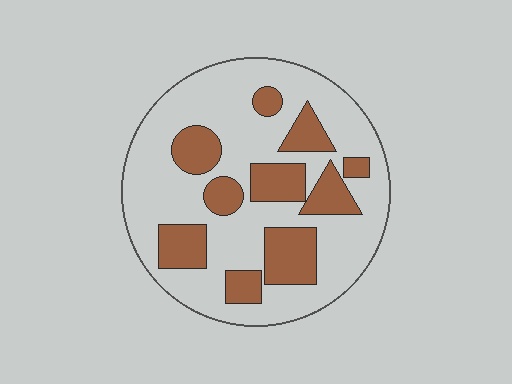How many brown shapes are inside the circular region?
10.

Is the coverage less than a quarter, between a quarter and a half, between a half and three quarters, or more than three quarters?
Between a quarter and a half.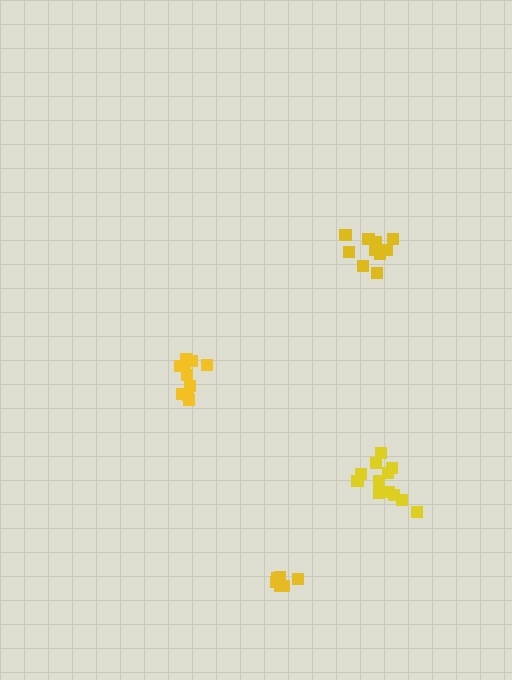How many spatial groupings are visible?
There are 4 spatial groupings.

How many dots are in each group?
Group 1: 11 dots, Group 2: 11 dots, Group 3: 12 dots, Group 4: 6 dots (40 total).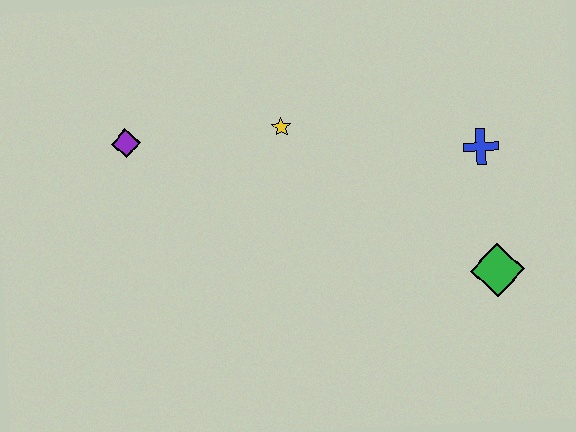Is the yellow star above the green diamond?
Yes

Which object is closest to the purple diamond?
The yellow star is closest to the purple diamond.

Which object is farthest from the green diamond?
The purple diamond is farthest from the green diamond.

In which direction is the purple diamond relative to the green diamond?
The purple diamond is to the left of the green diamond.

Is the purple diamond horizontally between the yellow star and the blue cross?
No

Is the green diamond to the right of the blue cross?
Yes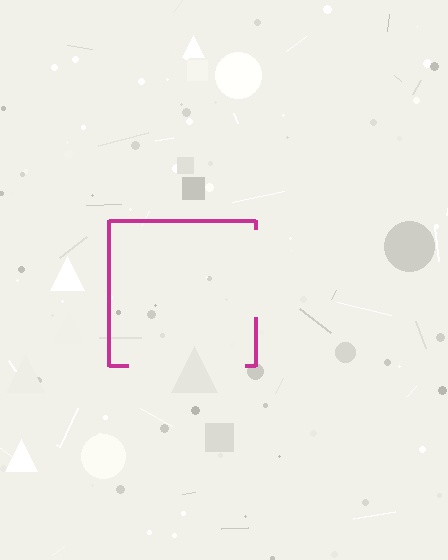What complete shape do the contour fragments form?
The contour fragments form a square.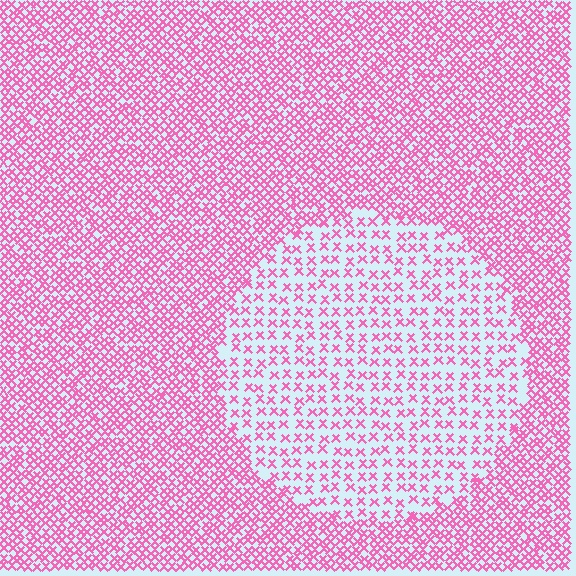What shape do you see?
I see a circle.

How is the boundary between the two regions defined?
The boundary is defined by a change in element density (approximately 2.3x ratio). All elements are the same color, size, and shape.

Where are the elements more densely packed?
The elements are more densely packed outside the circle boundary.